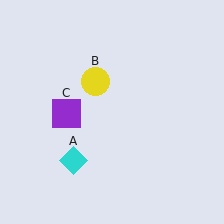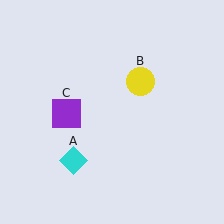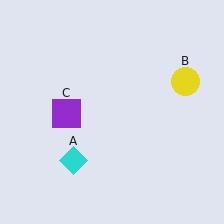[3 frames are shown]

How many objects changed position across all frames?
1 object changed position: yellow circle (object B).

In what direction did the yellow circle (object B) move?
The yellow circle (object B) moved right.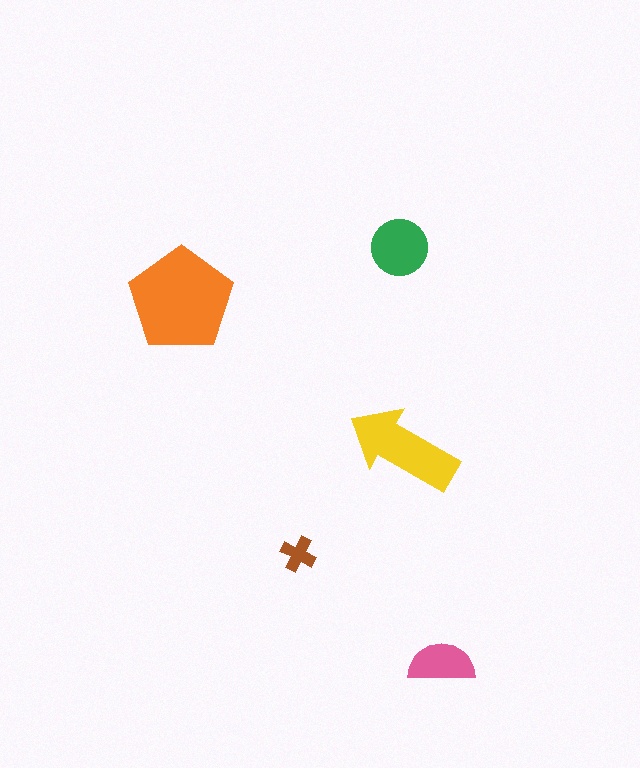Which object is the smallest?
The brown cross.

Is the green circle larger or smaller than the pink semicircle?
Larger.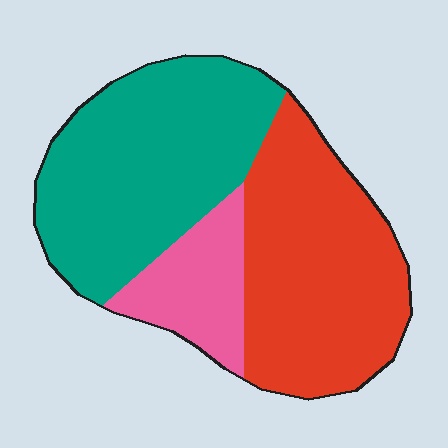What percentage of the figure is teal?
Teal covers around 45% of the figure.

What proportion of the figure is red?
Red takes up between a third and a half of the figure.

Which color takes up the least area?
Pink, at roughly 15%.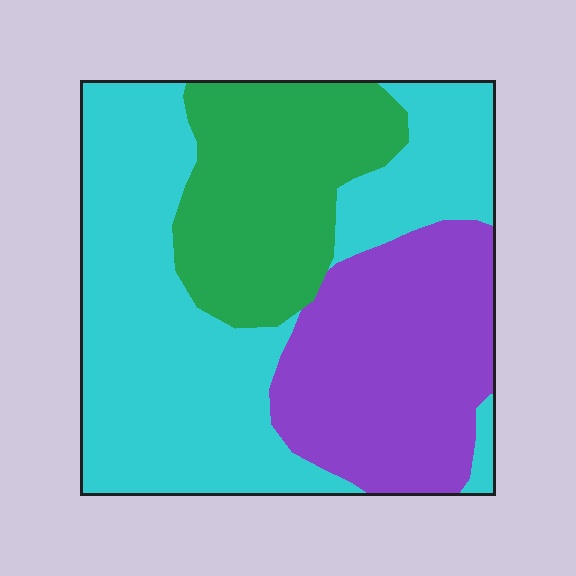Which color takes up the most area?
Cyan, at roughly 50%.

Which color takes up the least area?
Green, at roughly 25%.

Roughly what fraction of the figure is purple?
Purple covers about 30% of the figure.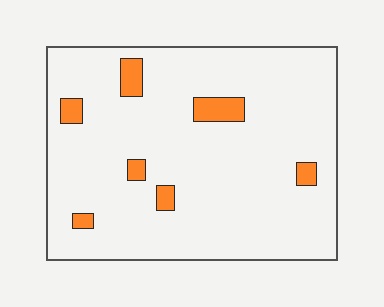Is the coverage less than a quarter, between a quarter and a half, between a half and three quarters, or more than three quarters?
Less than a quarter.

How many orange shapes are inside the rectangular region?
7.